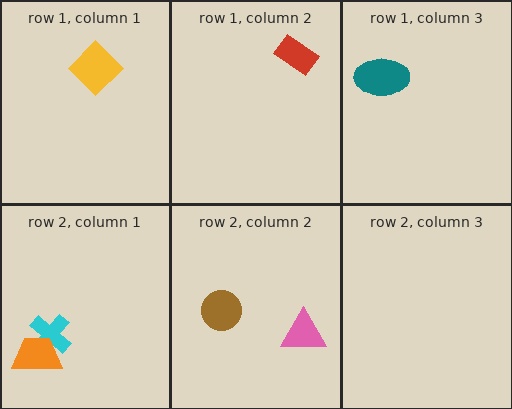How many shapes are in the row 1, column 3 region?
1.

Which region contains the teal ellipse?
The row 1, column 3 region.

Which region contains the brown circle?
The row 2, column 2 region.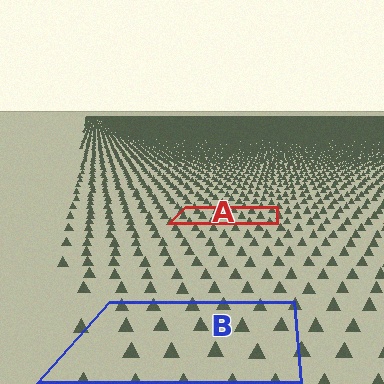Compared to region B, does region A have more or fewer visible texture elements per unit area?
Region A has more texture elements per unit area — they are packed more densely because it is farther away.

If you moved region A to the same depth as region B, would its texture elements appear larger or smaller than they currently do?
They would appear larger. At a closer depth, the same texture elements are projected at a bigger on-screen size.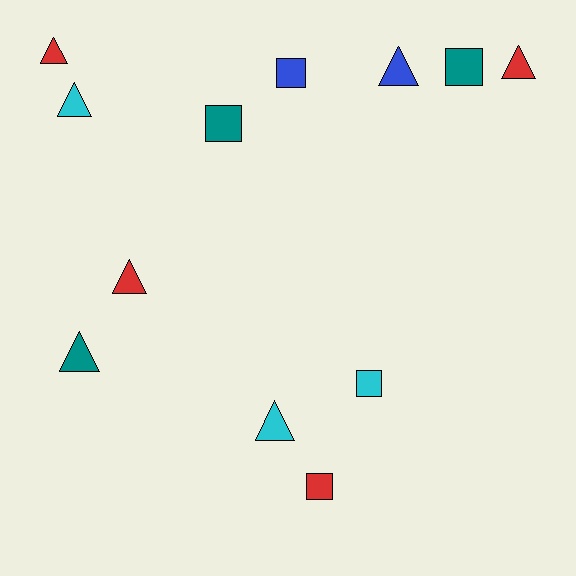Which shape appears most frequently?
Triangle, with 7 objects.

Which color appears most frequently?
Red, with 4 objects.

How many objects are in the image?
There are 12 objects.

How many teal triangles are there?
There is 1 teal triangle.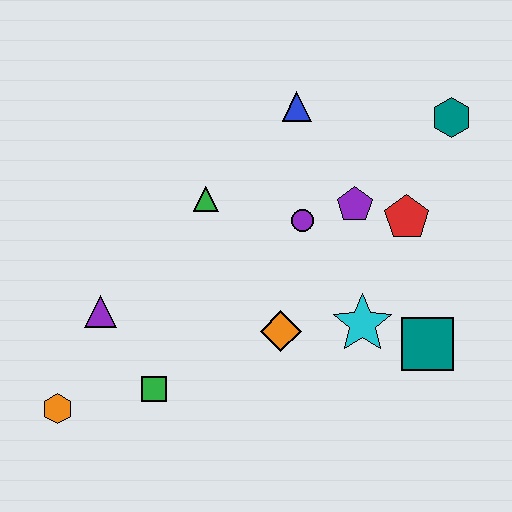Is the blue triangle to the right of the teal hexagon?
No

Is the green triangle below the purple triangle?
No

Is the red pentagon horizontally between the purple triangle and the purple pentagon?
No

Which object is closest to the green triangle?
The purple circle is closest to the green triangle.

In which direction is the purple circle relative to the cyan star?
The purple circle is above the cyan star.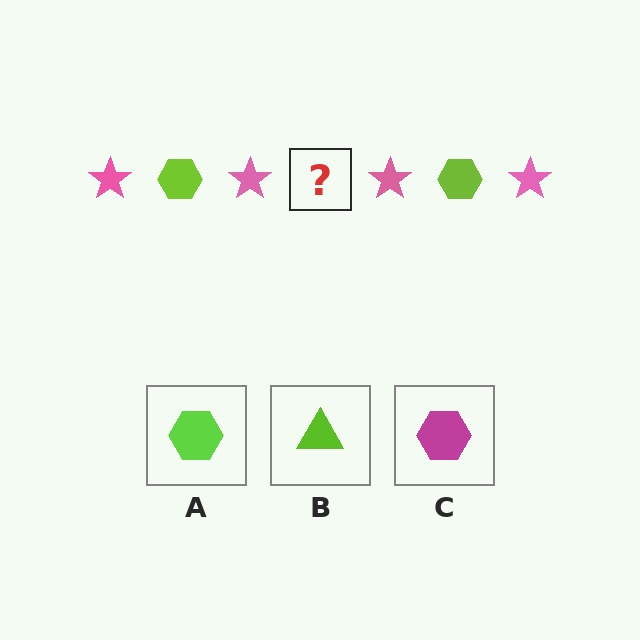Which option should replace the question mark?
Option A.